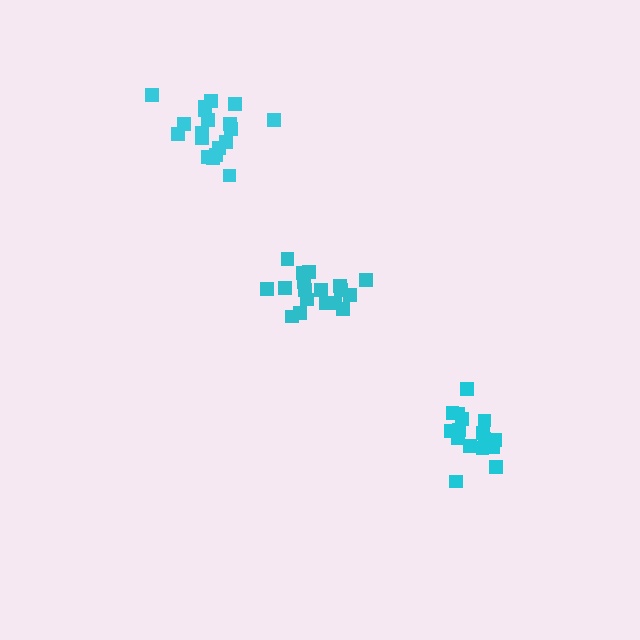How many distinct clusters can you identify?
There are 3 distinct clusters.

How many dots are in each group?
Group 1: 18 dots, Group 2: 16 dots, Group 3: 19 dots (53 total).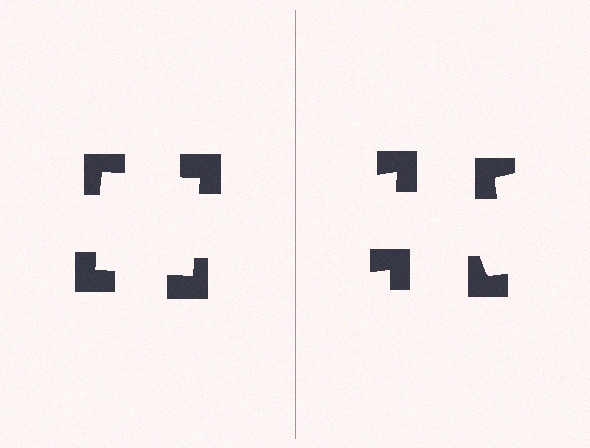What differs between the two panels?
The notched squares are positioned identically on both sides; only the wedge orientations differ. On the left they align to a square; on the right they are misaligned.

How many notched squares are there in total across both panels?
8 — 4 on each side.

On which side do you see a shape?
An illusory square appears on the left side. On the right side the wedge cuts are rotated, so no coherent shape forms.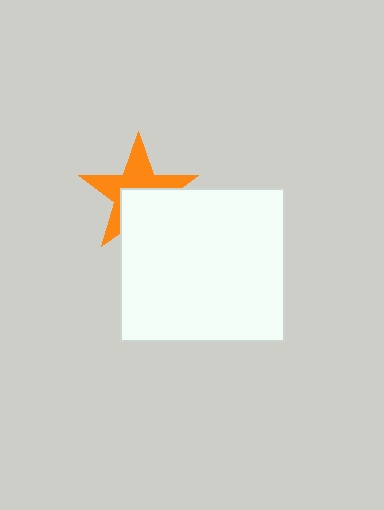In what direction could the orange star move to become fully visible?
The orange star could move up. That would shift it out from behind the white rectangle entirely.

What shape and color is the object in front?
The object in front is a white rectangle.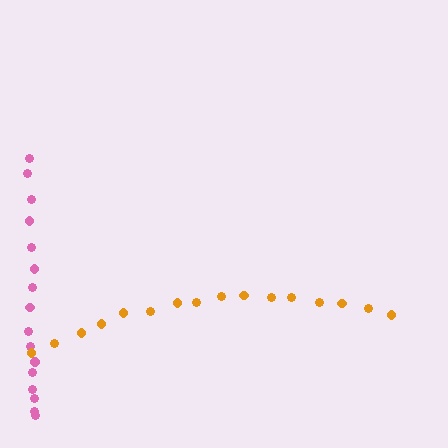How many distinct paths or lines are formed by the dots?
There are 2 distinct paths.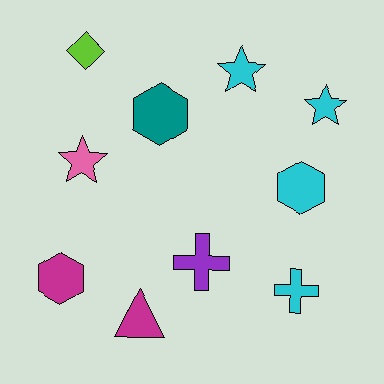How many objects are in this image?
There are 10 objects.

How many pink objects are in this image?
There is 1 pink object.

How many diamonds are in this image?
There is 1 diamond.